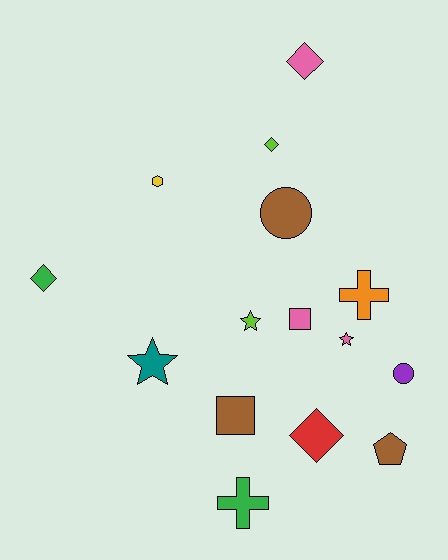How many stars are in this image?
There are 3 stars.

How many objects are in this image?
There are 15 objects.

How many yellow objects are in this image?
There is 1 yellow object.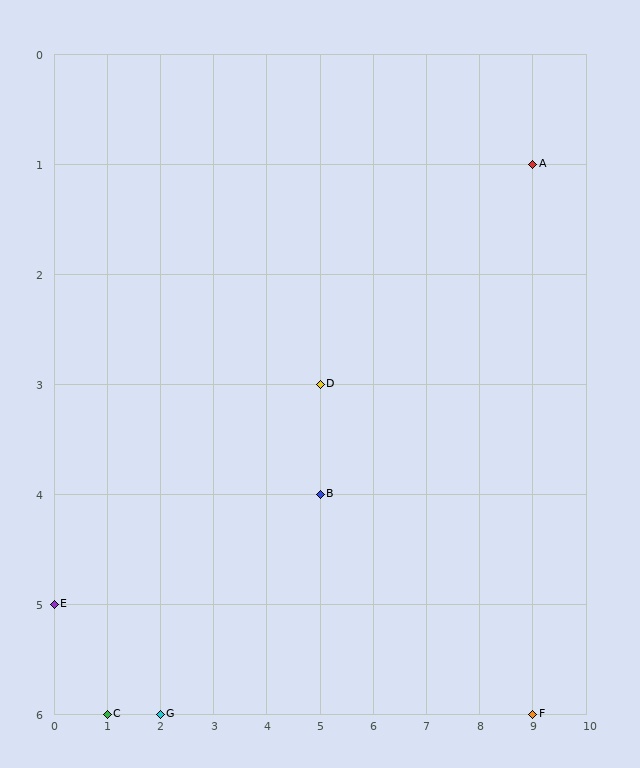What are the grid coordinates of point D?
Point D is at grid coordinates (5, 3).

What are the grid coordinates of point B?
Point B is at grid coordinates (5, 4).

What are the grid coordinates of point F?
Point F is at grid coordinates (9, 6).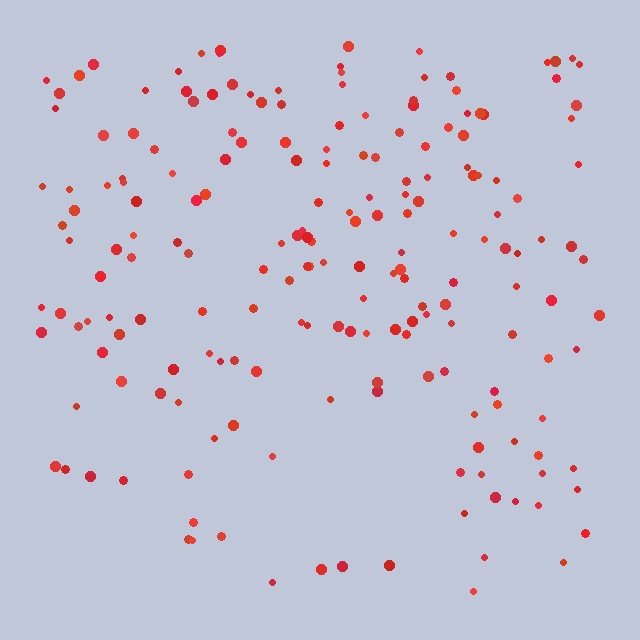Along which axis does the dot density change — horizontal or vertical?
Vertical.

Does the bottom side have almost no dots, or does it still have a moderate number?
Still a moderate number, just noticeably fewer than the top.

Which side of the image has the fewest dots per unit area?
The bottom.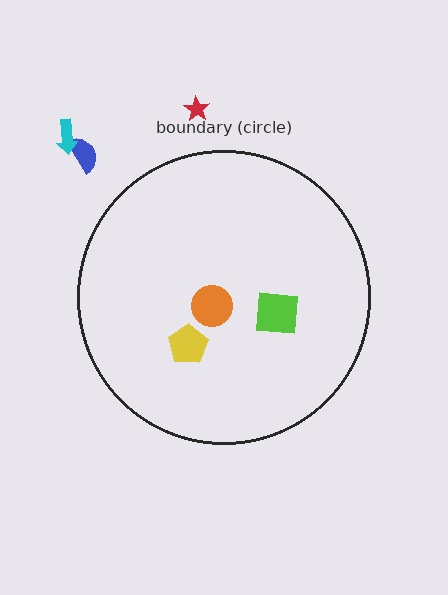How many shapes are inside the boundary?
3 inside, 3 outside.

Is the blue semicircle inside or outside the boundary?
Outside.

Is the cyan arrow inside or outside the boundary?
Outside.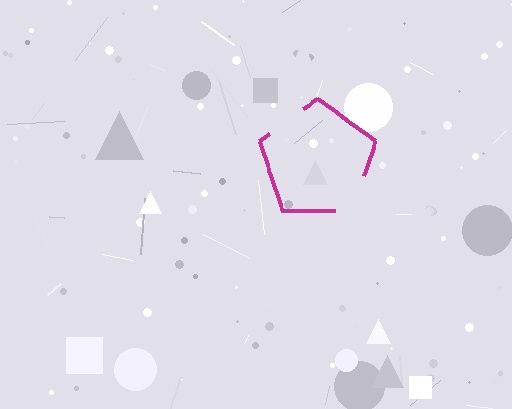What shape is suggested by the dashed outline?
The dashed outline suggests a pentagon.